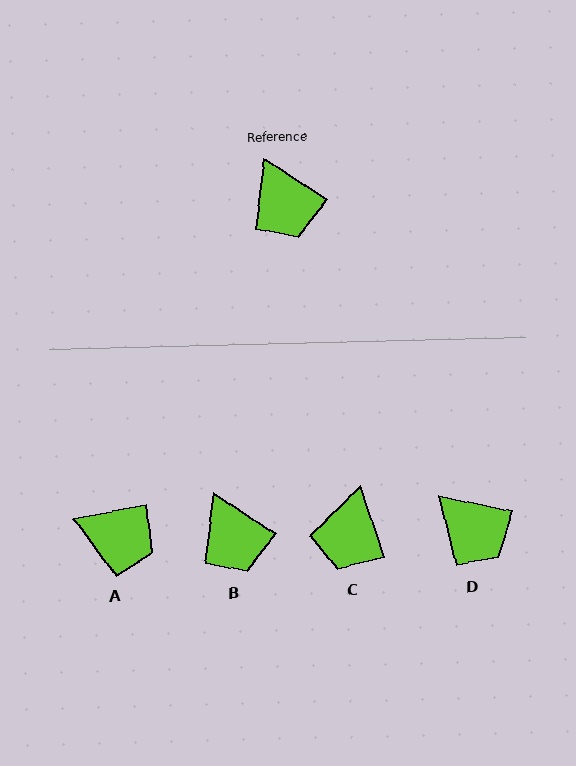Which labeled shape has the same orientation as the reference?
B.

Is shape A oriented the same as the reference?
No, it is off by about 44 degrees.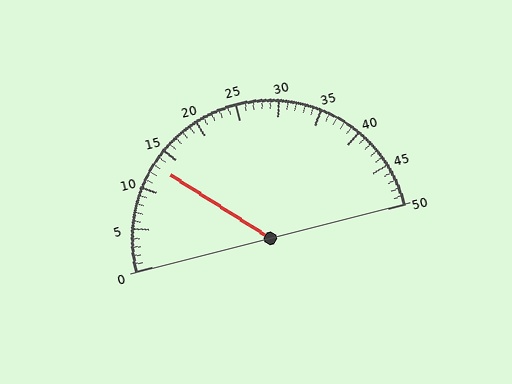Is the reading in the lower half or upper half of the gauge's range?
The reading is in the lower half of the range (0 to 50).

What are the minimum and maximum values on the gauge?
The gauge ranges from 0 to 50.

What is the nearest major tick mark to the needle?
The nearest major tick mark is 15.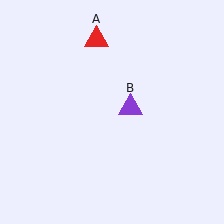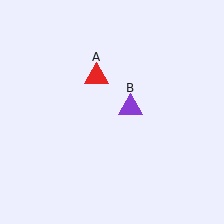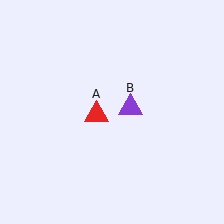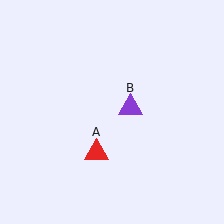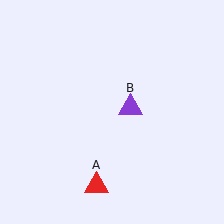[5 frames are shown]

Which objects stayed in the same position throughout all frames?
Purple triangle (object B) remained stationary.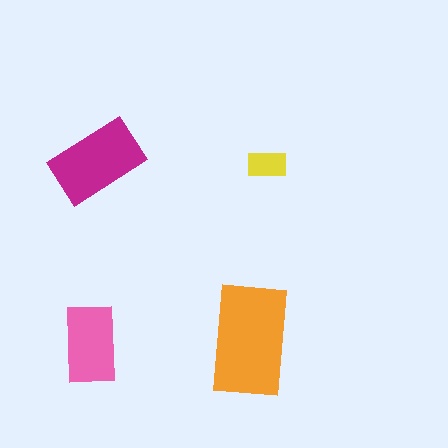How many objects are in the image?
There are 4 objects in the image.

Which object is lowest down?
The pink rectangle is bottommost.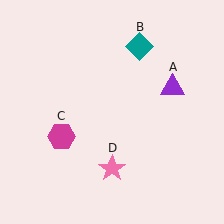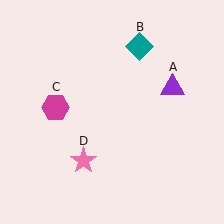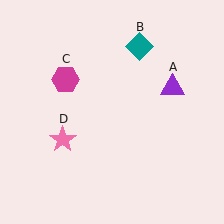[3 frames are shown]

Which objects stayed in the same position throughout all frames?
Purple triangle (object A) and teal diamond (object B) remained stationary.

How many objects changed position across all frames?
2 objects changed position: magenta hexagon (object C), pink star (object D).